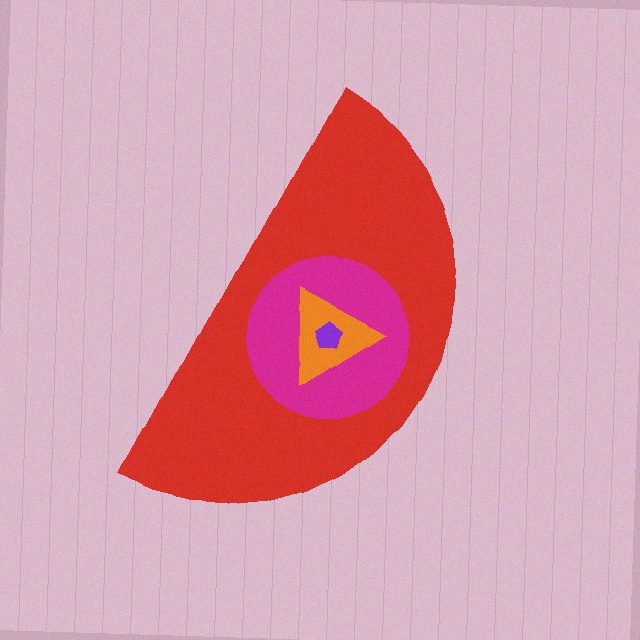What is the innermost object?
The purple pentagon.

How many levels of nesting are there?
4.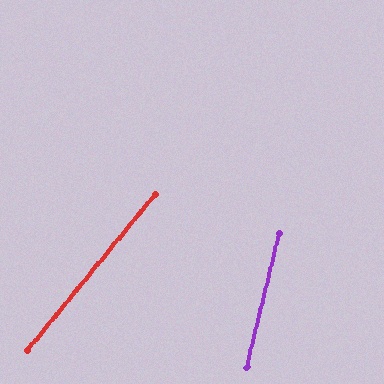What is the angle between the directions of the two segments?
Approximately 26 degrees.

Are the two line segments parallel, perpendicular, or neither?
Neither parallel nor perpendicular — they differ by about 26°.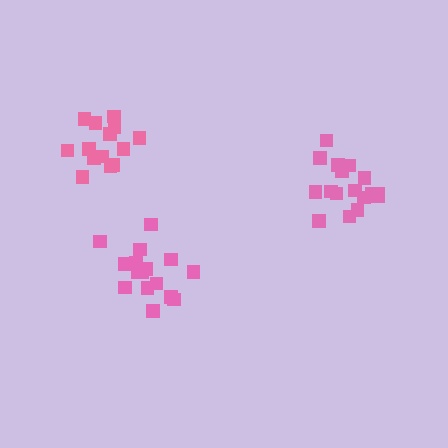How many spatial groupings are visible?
There are 3 spatial groupings.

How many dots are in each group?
Group 1: 17 dots, Group 2: 17 dots, Group 3: 14 dots (48 total).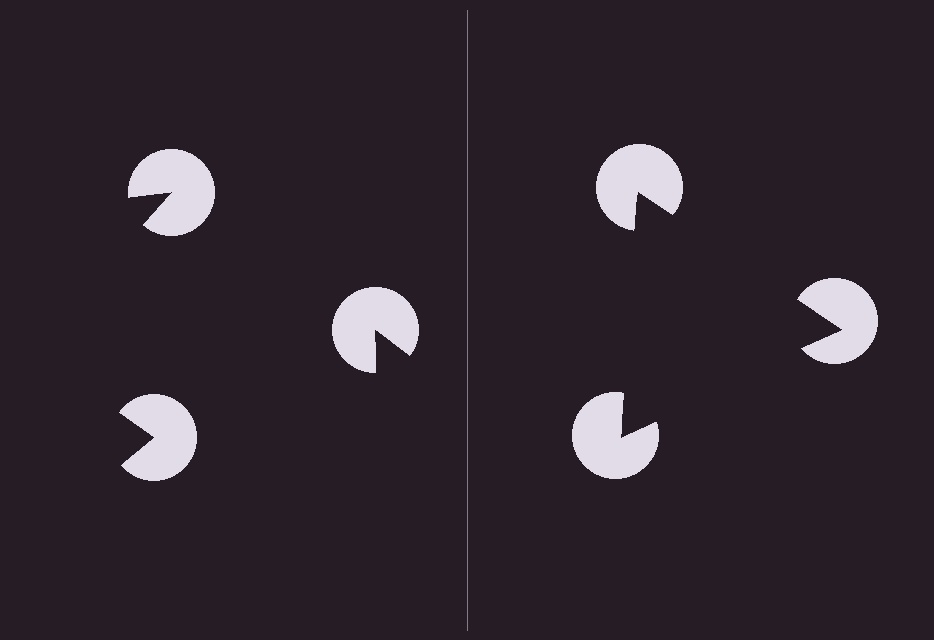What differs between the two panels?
The pac-man discs are positioned identically on both sides; only the wedge orientations differ. On the right they align to a triangle; on the left they are misaligned.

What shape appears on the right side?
An illusory triangle.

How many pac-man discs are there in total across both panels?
6 — 3 on each side.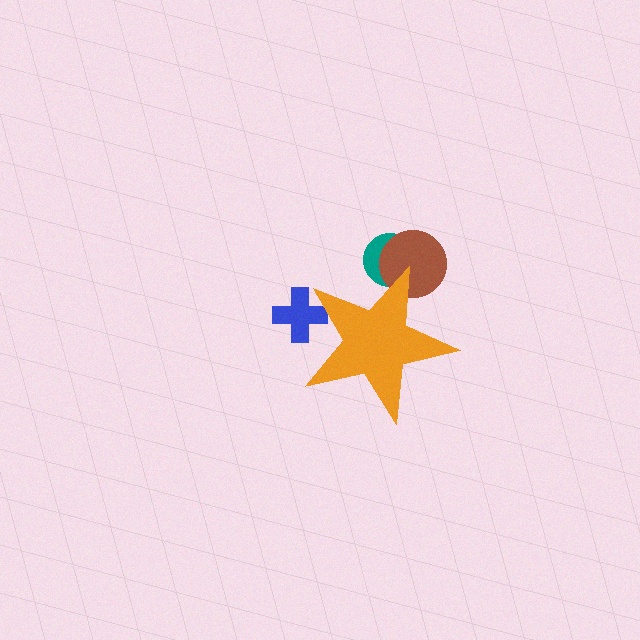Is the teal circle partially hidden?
Yes, the teal circle is partially hidden behind the orange star.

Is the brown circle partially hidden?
Yes, the brown circle is partially hidden behind the orange star.